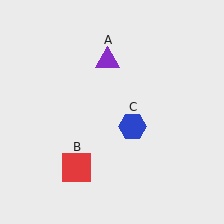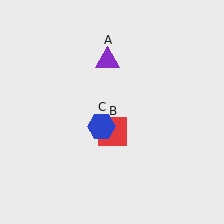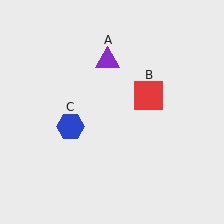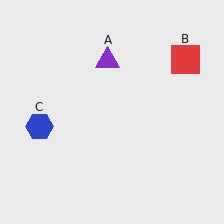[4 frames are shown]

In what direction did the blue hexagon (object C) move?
The blue hexagon (object C) moved left.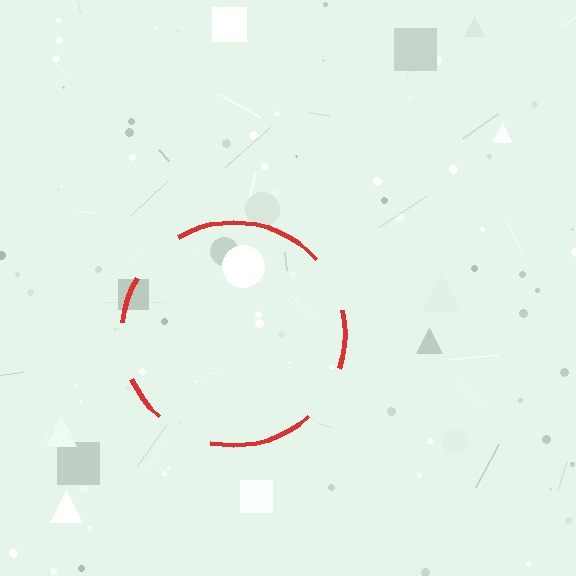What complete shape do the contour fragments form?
The contour fragments form a circle.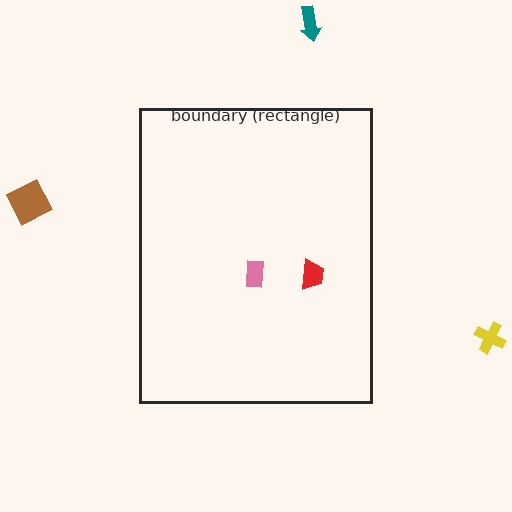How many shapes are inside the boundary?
2 inside, 3 outside.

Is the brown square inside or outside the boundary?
Outside.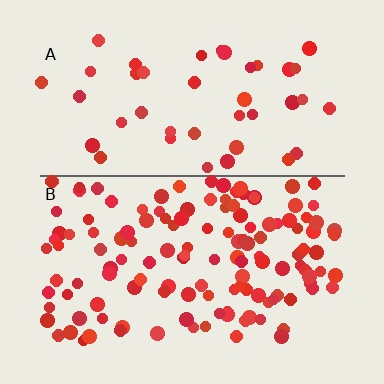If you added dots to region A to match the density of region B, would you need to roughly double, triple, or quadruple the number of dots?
Approximately triple.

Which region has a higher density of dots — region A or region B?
B (the bottom).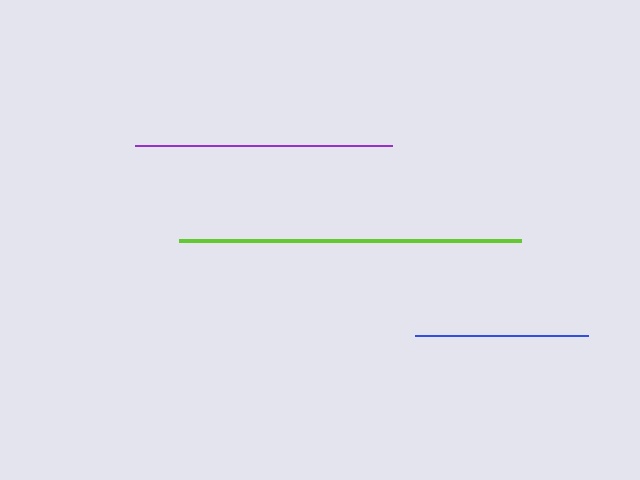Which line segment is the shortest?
The blue line is the shortest at approximately 173 pixels.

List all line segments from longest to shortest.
From longest to shortest: lime, purple, blue.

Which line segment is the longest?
The lime line is the longest at approximately 342 pixels.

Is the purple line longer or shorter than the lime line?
The lime line is longer than the purple line.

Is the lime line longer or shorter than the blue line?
The lime line is longer than the blue line.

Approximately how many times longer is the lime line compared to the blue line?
The lime line is approximately 2.0 times the length of the blue line.